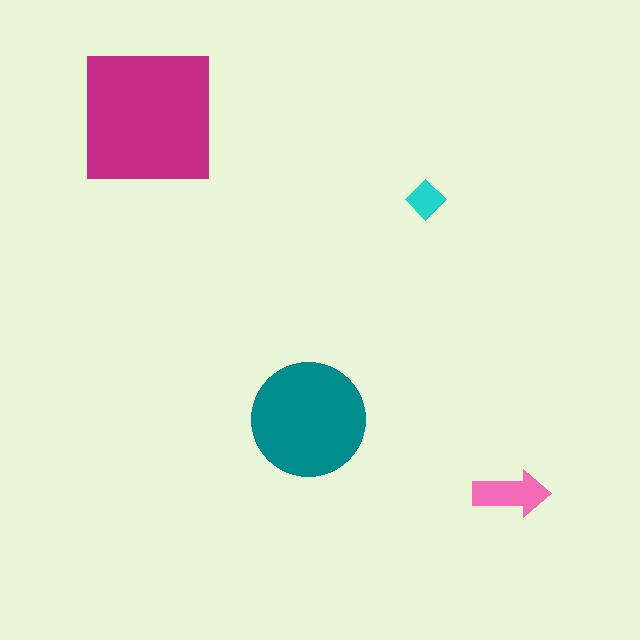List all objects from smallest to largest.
The cyan diamond, the pink arrow, the teal circle, the magenta square.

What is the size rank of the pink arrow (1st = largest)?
3rd.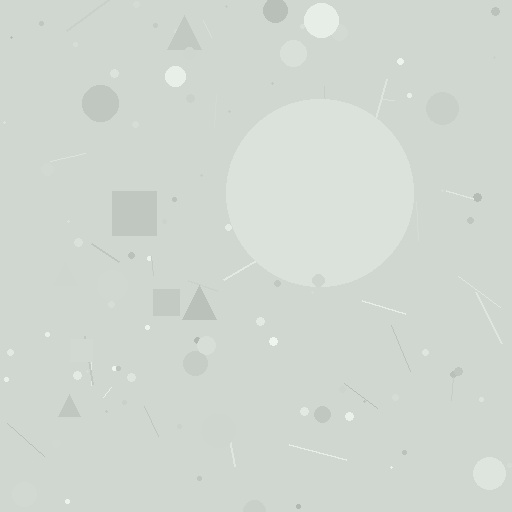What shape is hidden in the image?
A circle is hidden in the image.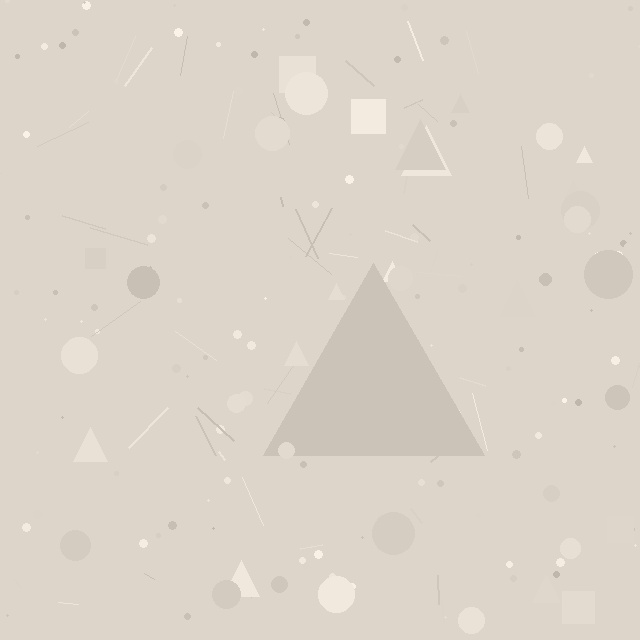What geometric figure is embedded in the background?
A triangle is embedded in the background.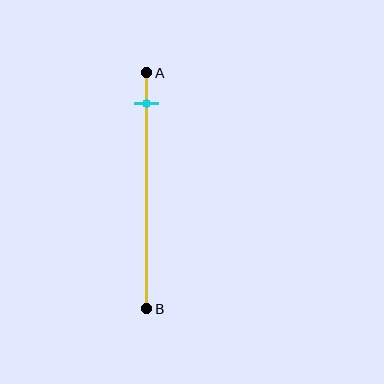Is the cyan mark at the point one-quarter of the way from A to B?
No, the mark is at about 15% from A, not at the 25% one-quarter point.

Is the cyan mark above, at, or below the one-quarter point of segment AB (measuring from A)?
The cyan mark is above the one-quarter point of segment AB.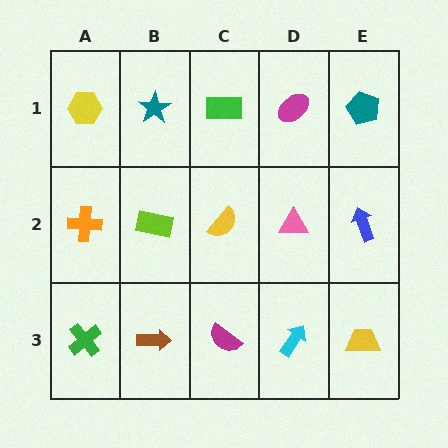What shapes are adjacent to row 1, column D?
A pink triangle (row 2, column D), a green rectangle (row 1, column C), a teal pentagon (row 1, column E).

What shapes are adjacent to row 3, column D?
A pink triangle (row 2, column D), a magenta semicircle (row 3, column C), a yellow trapezoid (row 3, column E).